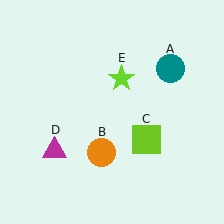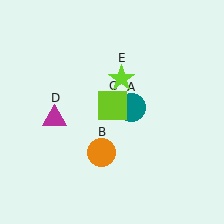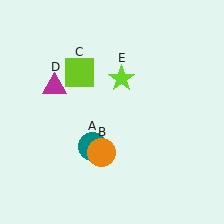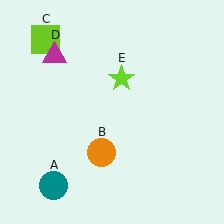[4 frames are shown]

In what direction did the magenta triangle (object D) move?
The magenta triangle (object D) moved up.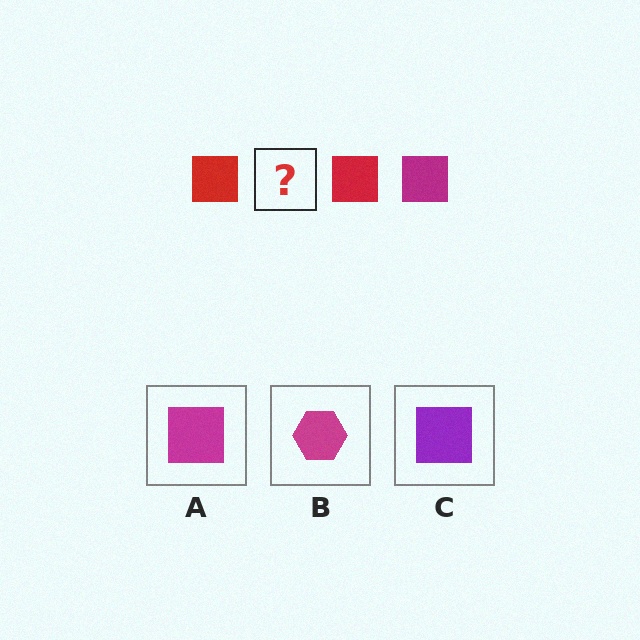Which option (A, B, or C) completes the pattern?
A.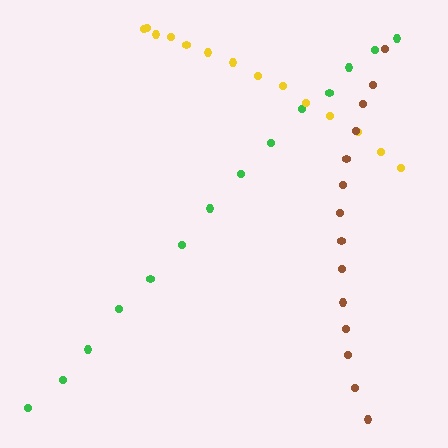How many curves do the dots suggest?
There are 3 distinct paths.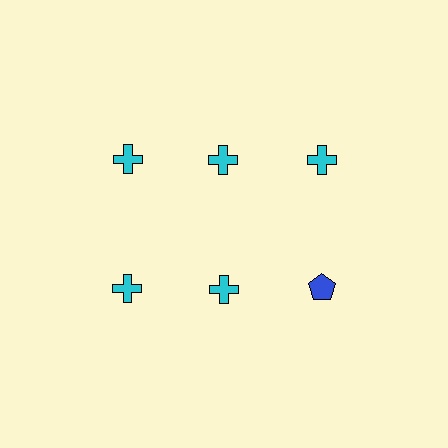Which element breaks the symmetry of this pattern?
The blue pentagon in the second row, center column breaks the symmetry. All other shapes are cyan crosses.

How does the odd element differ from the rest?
It differs in both color (blue instead of cyan) and shape (pentagon instead of cross).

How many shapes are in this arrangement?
There are 6 shapes arranged in a grid pattern.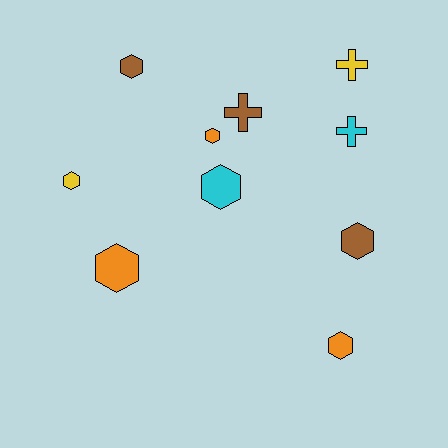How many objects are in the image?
There are 10 objects.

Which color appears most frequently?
Brown, with 3 objects.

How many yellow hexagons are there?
There is 1 yellow hexagon.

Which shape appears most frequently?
Hexagon, with 7 objects.